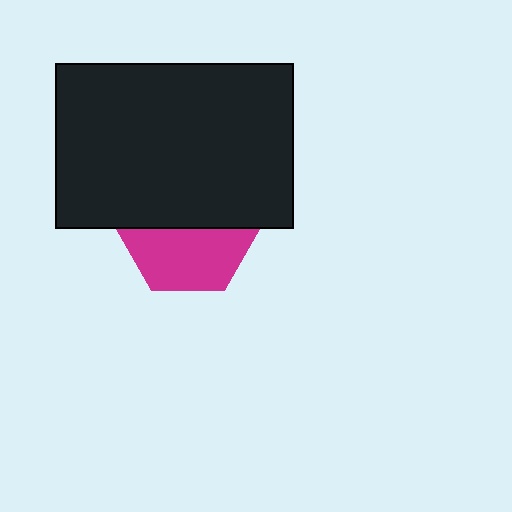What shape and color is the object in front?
The object in front is a black rectangle.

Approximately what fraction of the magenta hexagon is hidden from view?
Roughly 52% of the magenta hexagon is hidden behind the black rectangle.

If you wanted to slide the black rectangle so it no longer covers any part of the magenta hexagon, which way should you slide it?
Slide it up — that is the most direct way to separate the two shapes.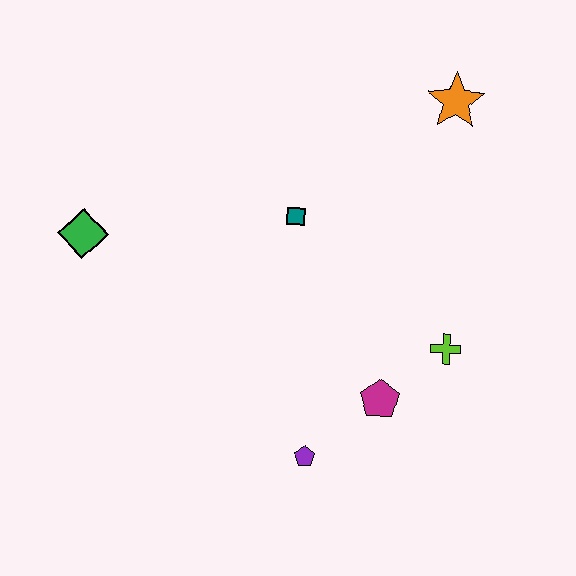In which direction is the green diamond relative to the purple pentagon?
The green diamond is to the left of the purple pentagon.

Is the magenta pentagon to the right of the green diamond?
Yes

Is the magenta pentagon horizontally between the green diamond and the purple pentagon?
No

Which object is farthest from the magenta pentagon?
The green diamond is farthest from the magenta pentagon.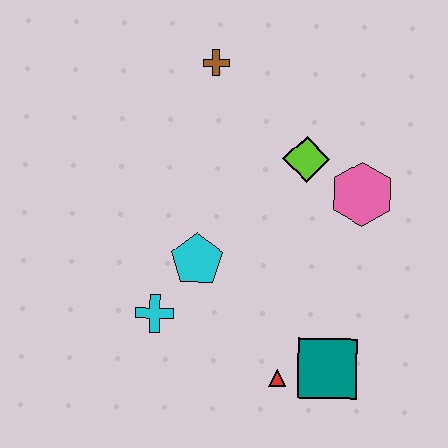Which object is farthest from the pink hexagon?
The cyan cross is farthest from the pink hexagon.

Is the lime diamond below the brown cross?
Yes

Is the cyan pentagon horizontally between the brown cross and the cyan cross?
Yes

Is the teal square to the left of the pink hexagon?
Yes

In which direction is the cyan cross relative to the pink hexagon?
The cyan cross is to the left of the pink hexagon.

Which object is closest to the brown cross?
The lime diamond is closest to the brown cross.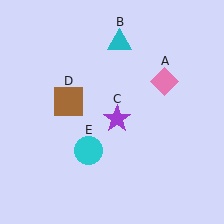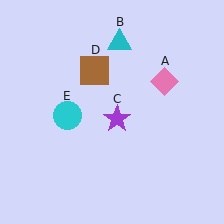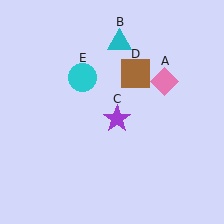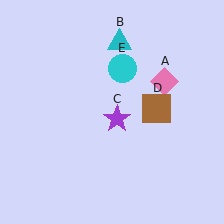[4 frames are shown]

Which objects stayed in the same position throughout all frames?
Pink diamond (object A) and cyan triangle (object B) and purple star (object C) remained stationary.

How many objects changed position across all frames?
2 objects changed position: brown square (object D), cyan circle (object E).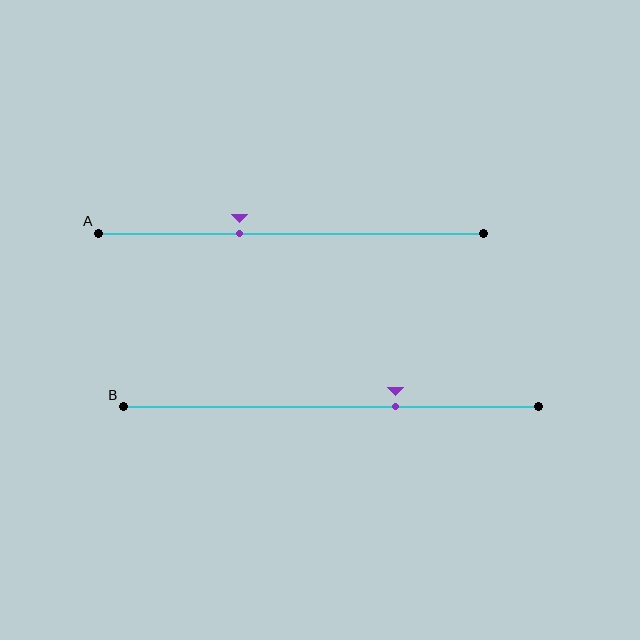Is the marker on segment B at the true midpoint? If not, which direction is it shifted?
No, the marker on segment B is shifted to the right by about 15% of the segment length.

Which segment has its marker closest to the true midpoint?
Segment A has its marker closest to the true midpoint.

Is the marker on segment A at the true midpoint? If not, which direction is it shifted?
No, the marker on segment A is shifted to the left by about 13% of the segment length.